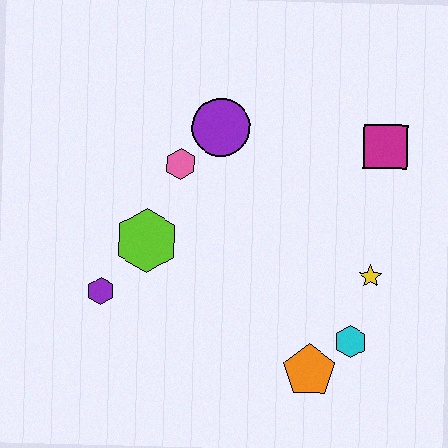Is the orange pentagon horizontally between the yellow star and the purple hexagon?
Yes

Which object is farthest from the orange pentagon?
The purple circle is farthest from the orange pentagon.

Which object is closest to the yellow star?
The cyan hexagon is closest to the yellow star.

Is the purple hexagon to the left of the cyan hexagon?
Yes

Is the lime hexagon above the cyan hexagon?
Yes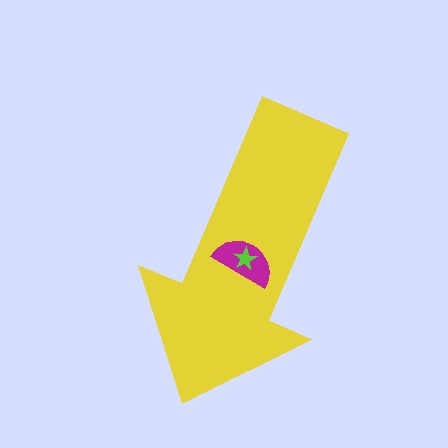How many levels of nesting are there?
3.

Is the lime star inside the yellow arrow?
Yes.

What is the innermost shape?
The lime star.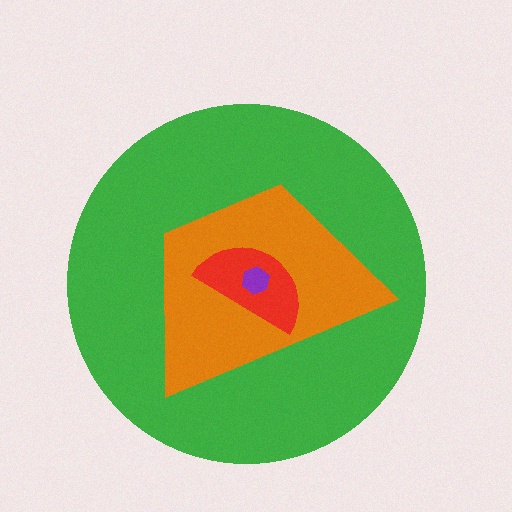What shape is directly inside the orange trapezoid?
The red semicircle.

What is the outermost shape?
The green circle.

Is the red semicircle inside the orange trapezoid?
Yes.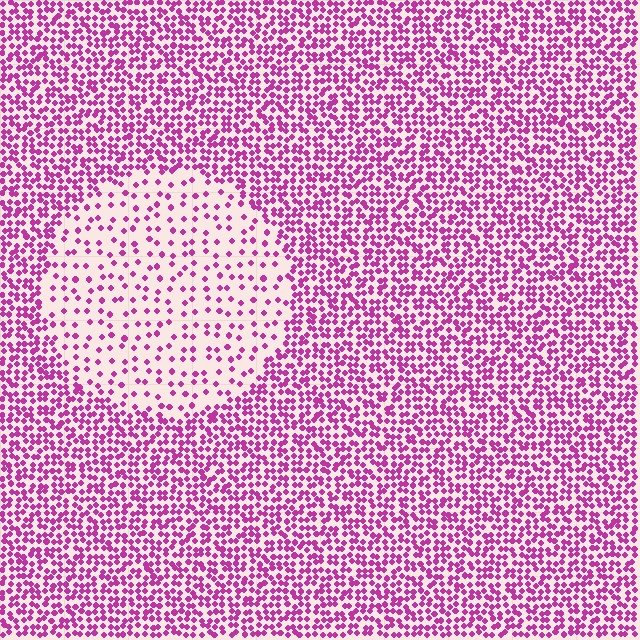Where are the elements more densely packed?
The elements are more densely packed outside the circle boundary.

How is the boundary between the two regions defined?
The boundary is defined by a change in element density (approximately 2.8x ratio). All elements are the same color, size, and shape.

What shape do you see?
I see a circle.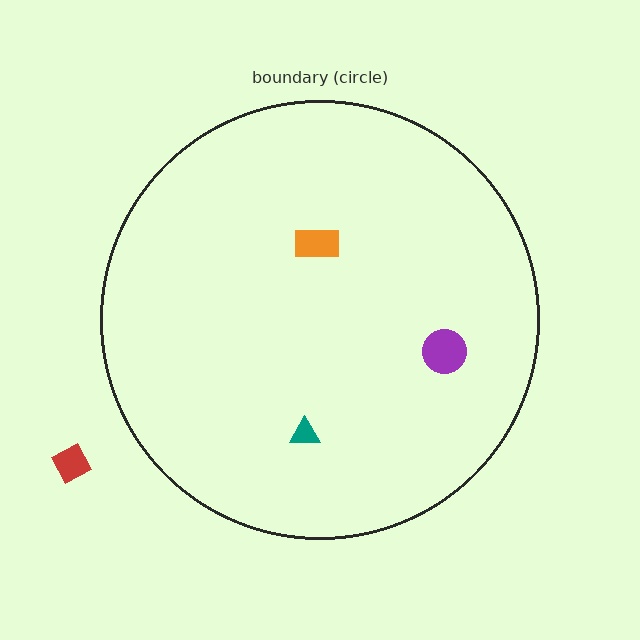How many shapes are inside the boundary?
3 inside, 1 outside.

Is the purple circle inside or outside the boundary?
Inside.